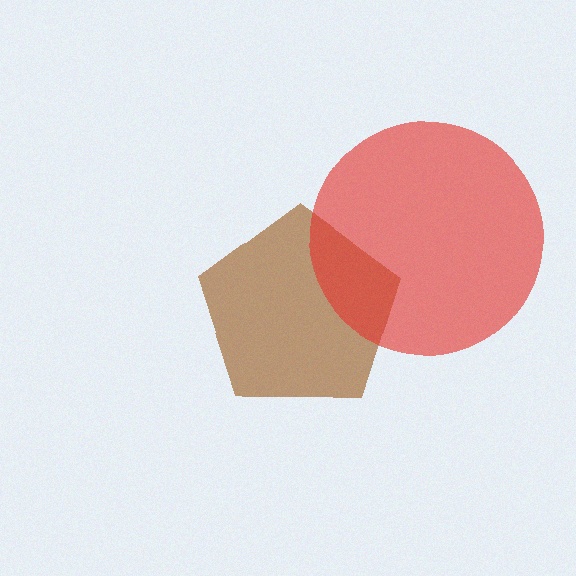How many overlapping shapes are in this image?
There are 2 overlapping shapes in the image.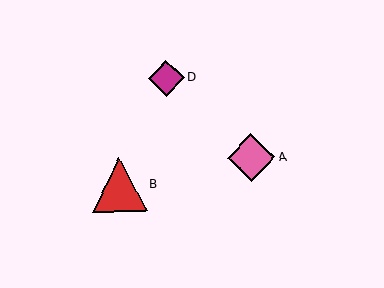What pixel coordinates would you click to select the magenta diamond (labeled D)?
Click at (166, 78) to select the magenta diamond D.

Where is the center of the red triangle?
The center of the red triangle is at (119, 185).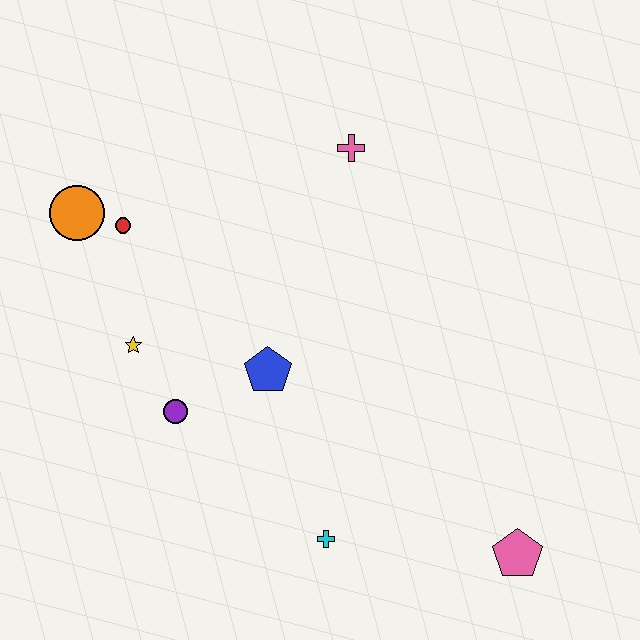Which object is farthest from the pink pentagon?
The orange circle is farthest from the pink pentagon.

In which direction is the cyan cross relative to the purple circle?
The cyan cross is to the right of the purple circle.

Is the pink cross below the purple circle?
No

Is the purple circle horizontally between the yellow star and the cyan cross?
Yes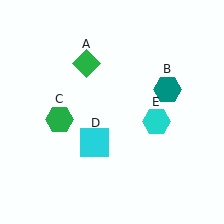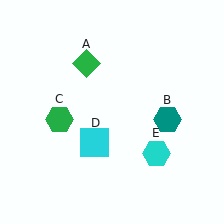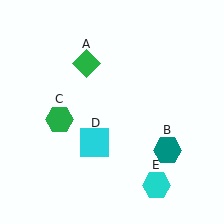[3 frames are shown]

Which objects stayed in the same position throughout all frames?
Green diamond (object A) and green hexagon (object C) and cyan square (object D) remained stationary.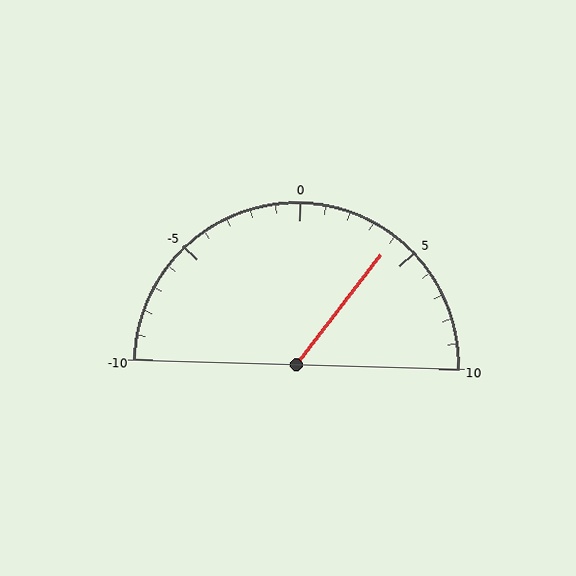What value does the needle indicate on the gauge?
The needle indicates approximately 4.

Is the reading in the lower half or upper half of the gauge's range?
The reading is in the upper half of the range (-10 to 10).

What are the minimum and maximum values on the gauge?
The gauge ranges from -10 to 10.